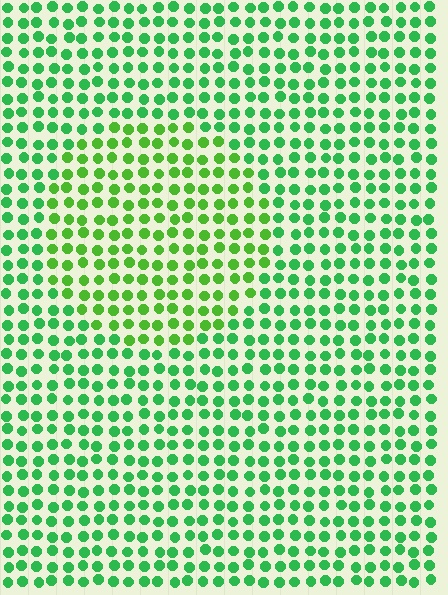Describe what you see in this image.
The image is filled with small green elements in a uniform arrangement. A circle-shaped region is visible where the elements are tinted to a slightly different hue, forming a subtle color boundary.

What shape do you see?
I see a circle.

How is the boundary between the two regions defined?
The boundary is defined purely by a slight shift in hue (about 27 degrees). Spacing, size, and orientation are identical on both sides.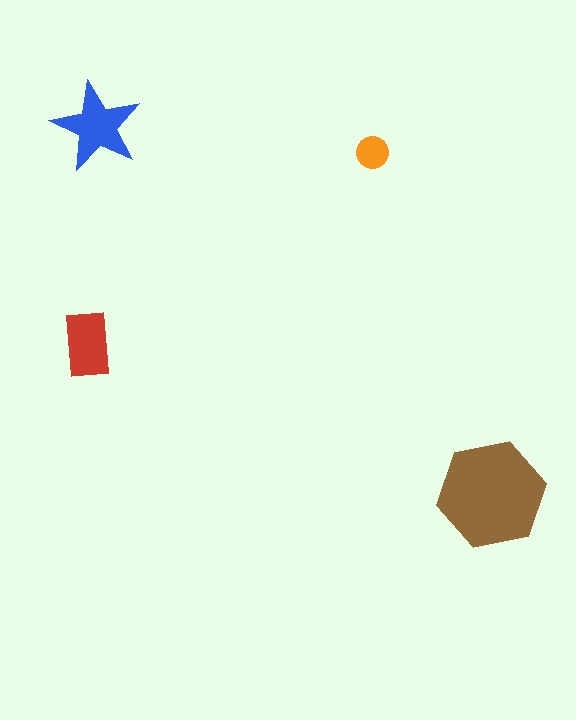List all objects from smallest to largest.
The orange circle, the red rectangle, the blue star, the brown hexagon.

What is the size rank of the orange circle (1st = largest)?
4th.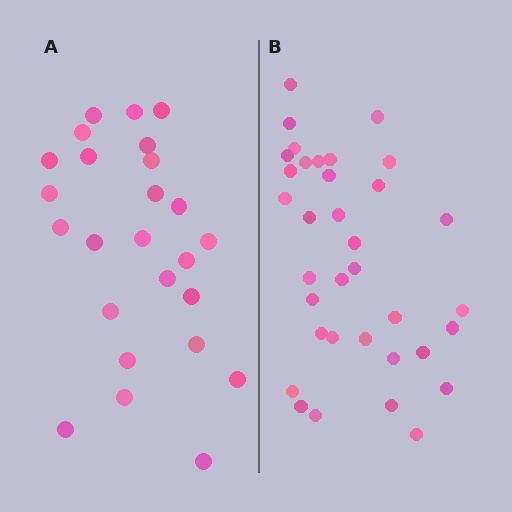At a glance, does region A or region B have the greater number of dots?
Region B (the right region) has more dots.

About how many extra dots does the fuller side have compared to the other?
Region B has roughly 10 or so more dots than region A.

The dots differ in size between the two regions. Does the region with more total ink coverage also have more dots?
No. Region A has more total ink coverage because its dots are larger, but region B actually contains more individual dots. Total area can be misleading — the number of items is what matters here.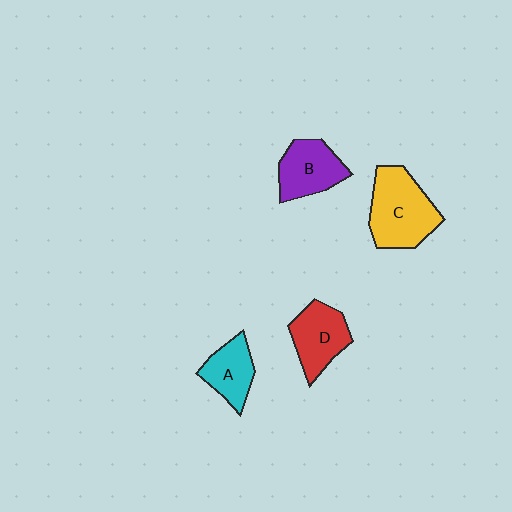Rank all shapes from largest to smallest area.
From largest to smallest: C (yellow), B (purple), D (red), A (cyan).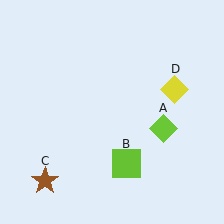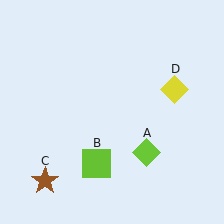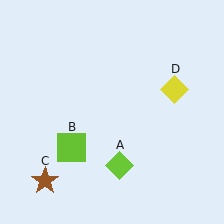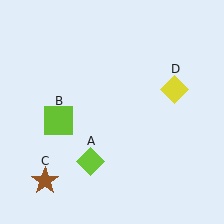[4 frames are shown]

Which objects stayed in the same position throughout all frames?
Brown star (object C) and yellow diamond (object D) remained stationary.